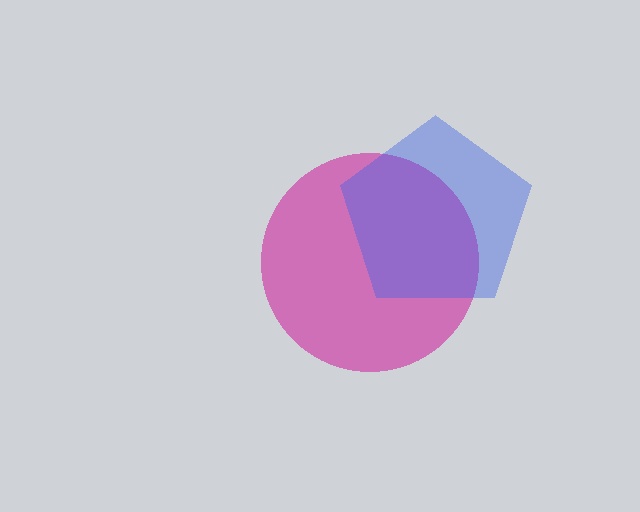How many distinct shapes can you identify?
There are 2 distinct shapes: a magenta circle, a blue pentagon.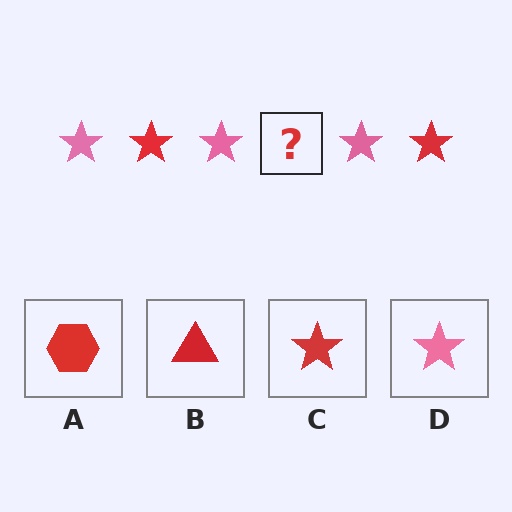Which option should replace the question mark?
Option C.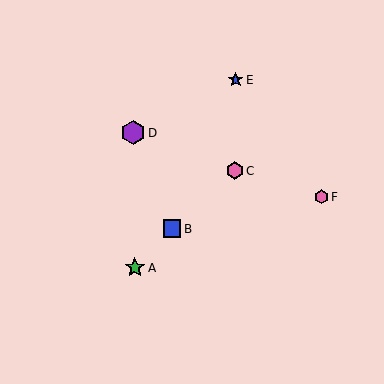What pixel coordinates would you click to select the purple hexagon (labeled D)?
Click at (133, 133) to select the purple hexagon D.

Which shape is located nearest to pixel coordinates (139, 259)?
The green star (labeled A) at (135, 268) is nearest to that location.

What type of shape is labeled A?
Shape A is a green star.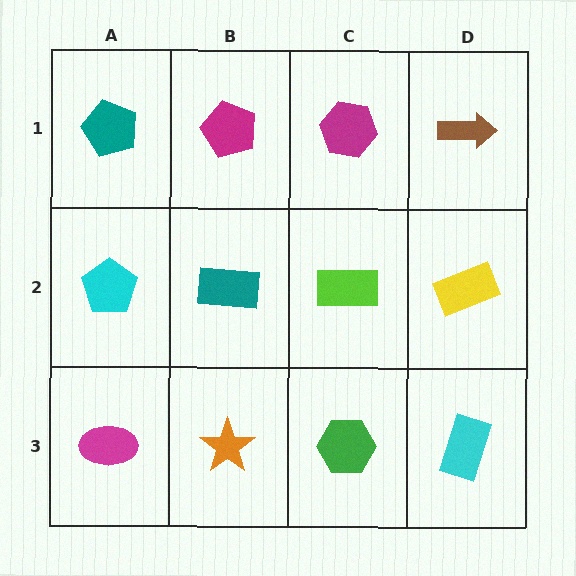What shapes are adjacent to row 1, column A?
A cyan pentagon (row 2, column A), a magenta pentagon (row 1, column B).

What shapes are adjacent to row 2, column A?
A teal pentagon (row 1, column A), a magenta ellipse (row 3, column A), a teal rectangle (row 2, column B).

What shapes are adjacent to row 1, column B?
A teal rectangle (row 2, column B), a teal pentagon (row 1, column A), a magenta hexagon (row 1, column C).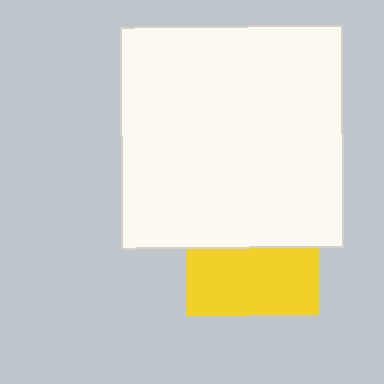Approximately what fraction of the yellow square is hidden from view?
Roughly 50% of the yellow square is hidden behind the white square.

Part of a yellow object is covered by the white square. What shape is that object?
It is a square.